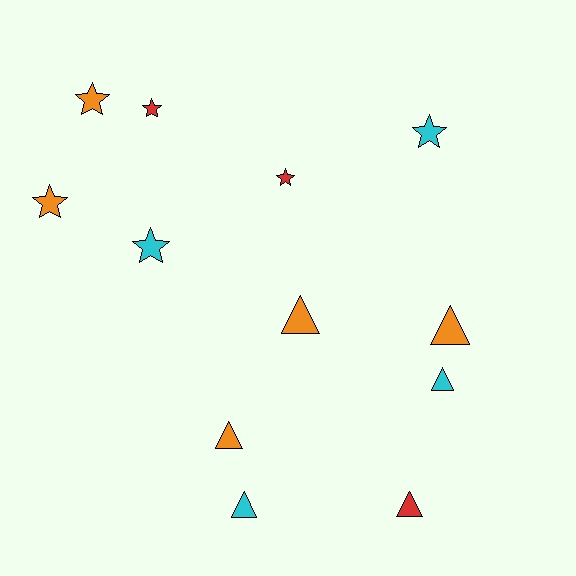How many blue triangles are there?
There are no blue triangles.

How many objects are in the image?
There are 12 objects.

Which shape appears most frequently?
Triangle, with 6 objects.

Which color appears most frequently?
Orange, with 5 objects.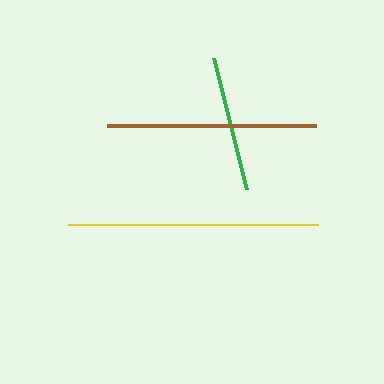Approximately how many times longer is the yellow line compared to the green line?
The yellow line is approximately 1.8 times the length of the green line.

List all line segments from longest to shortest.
From longest to shortest: yellow, brown, green.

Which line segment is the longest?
The yellow line is the longest at approximately 250 pixels.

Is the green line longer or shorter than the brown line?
The brown line is longer than the green line.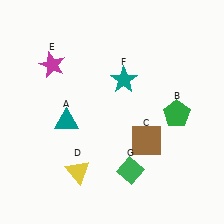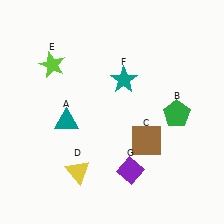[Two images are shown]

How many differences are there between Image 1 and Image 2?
There are 2 differences between the two images.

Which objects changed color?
E changed from magenta to lime. G changed from green to purple.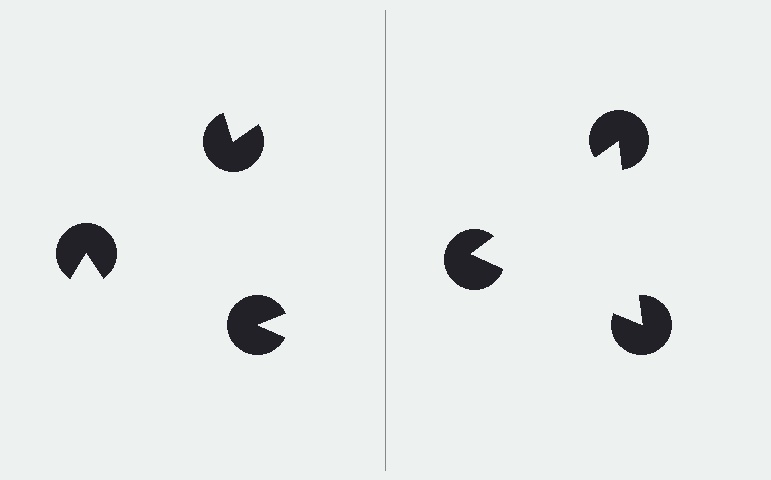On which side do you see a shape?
An illusory triangle appears on the right side. On the left side the wedge cuts are rotated, so no coherent shape forms.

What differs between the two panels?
The pac-man discs are positioned identically on both sides; only the wedge orientations differ. On the right they align to a triangle; on the left they are misaligned.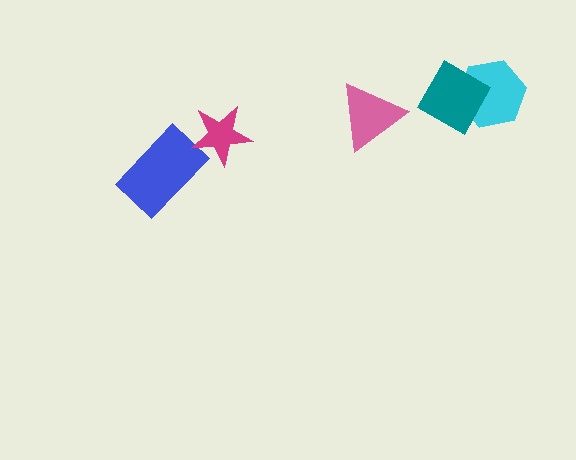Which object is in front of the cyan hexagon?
The teal diamond is in front of the cyan hexagon.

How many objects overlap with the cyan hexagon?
1 object overlaps with the cyan hexagon.